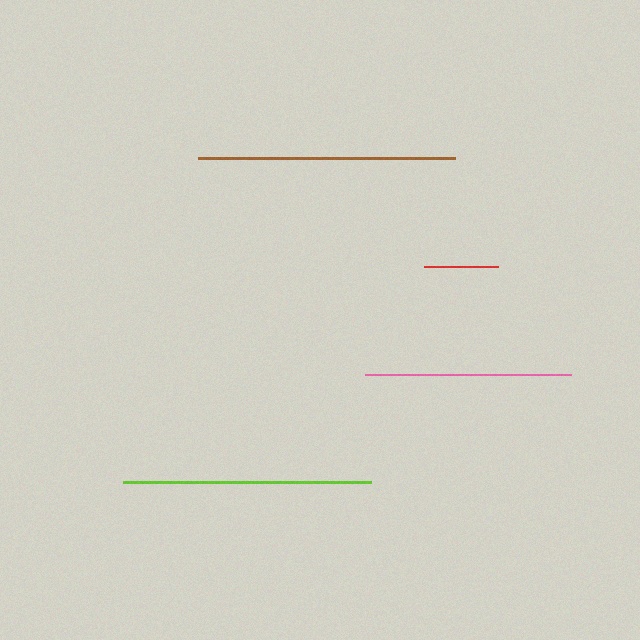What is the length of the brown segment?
The brown segment is approximately 257 pixels long.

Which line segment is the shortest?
The red line is the shortest at approximately 75 pixels.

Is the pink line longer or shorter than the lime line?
The lime line is longer than the pink line.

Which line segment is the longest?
The brown line is the longest at approximately 257 pixels.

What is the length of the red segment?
The red segment is approximately 75 pixels long.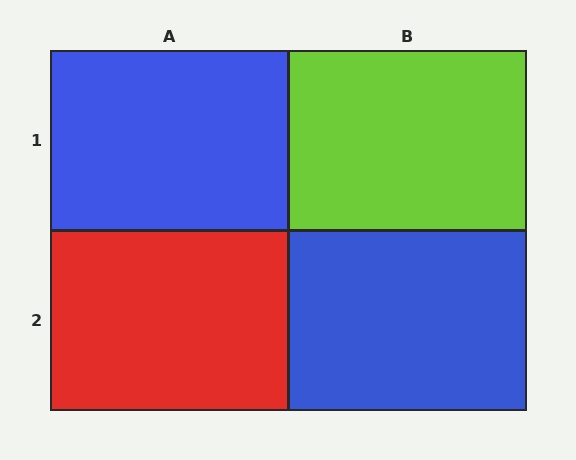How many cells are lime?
1 cell is lime.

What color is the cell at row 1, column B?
Lime.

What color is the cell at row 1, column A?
Blue.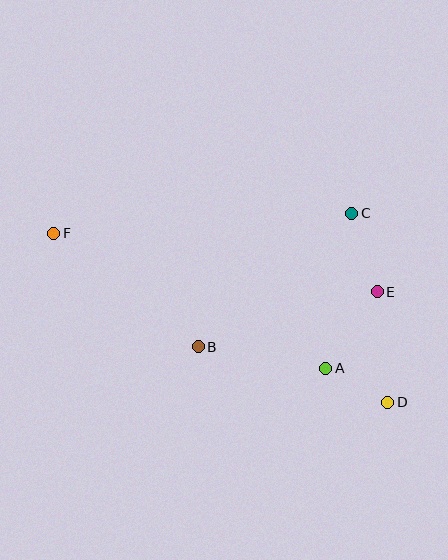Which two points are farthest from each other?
Points D and F are farthest from each other.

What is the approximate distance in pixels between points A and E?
The distance between A and E is approximately 92 pixels.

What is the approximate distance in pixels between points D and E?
The distance between D and E is approximately 111 pixels.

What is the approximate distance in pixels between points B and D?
The distance between B and D is approximately 198 pixels.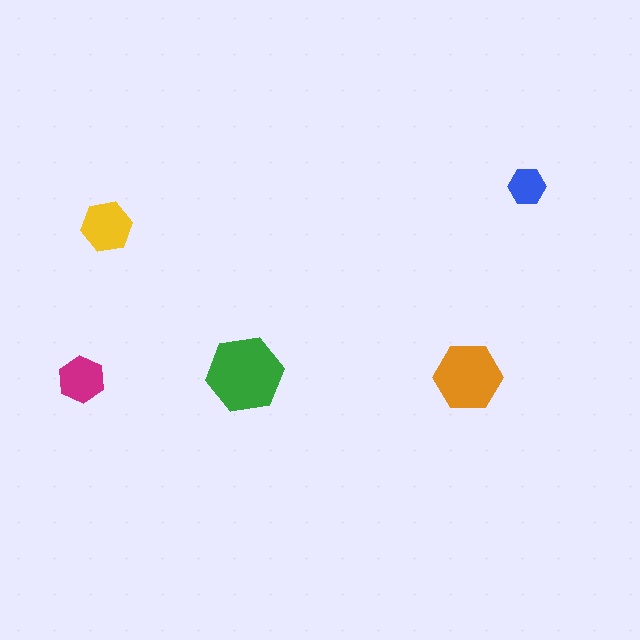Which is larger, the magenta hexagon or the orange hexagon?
The orange one.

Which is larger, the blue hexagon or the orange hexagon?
The orange one.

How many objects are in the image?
There are 5 objects in the image.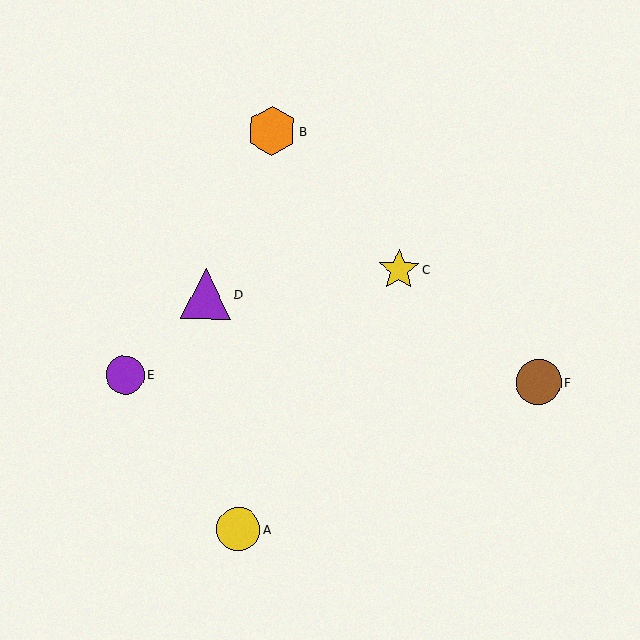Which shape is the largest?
The purple triangle (labeled D) is the largest.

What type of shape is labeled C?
Shape C is a yellow star.